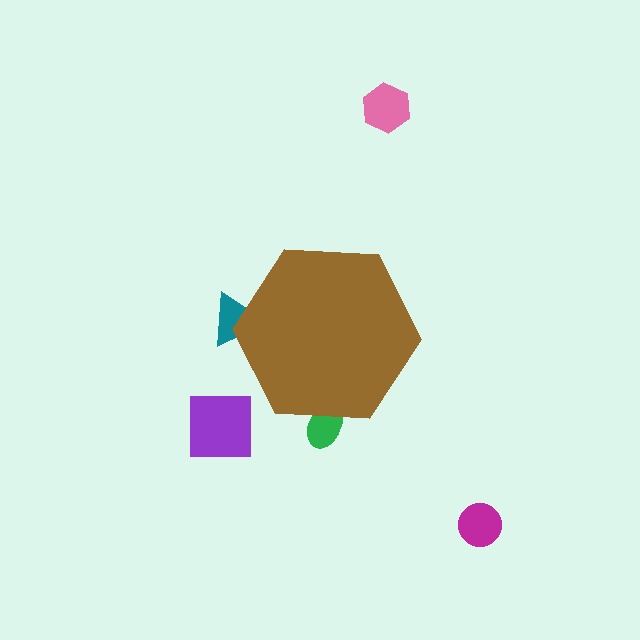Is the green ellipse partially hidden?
Yes, the green ellipse is partially hidden behind the brown hexagon.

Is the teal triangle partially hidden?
Yes, the teal triangle is partially hidden behind the brown hexagon.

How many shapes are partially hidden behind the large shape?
2 shapes are partially hidden.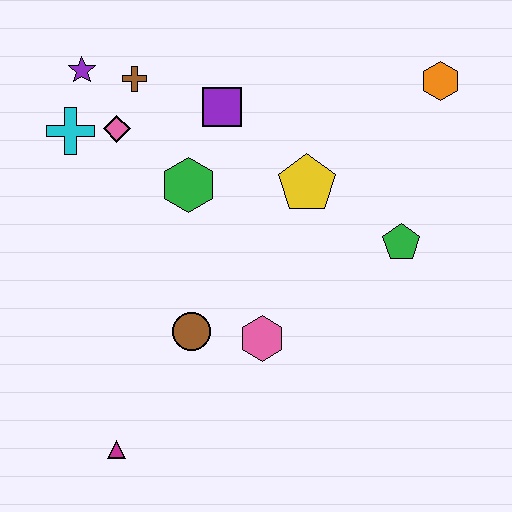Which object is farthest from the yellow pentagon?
The magenta triangle is farthest from the yellow pentagon.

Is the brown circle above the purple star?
No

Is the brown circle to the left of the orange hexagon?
Yes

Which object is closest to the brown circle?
The pink hexagon is closest to the brown circle.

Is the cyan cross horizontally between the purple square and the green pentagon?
No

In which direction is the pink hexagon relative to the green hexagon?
The pink hexagon is below the green hexagon.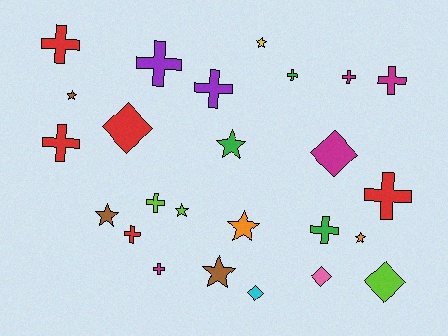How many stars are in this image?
There are 8 stars.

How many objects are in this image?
There are 25 objects.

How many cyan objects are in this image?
There is 1 cyan object.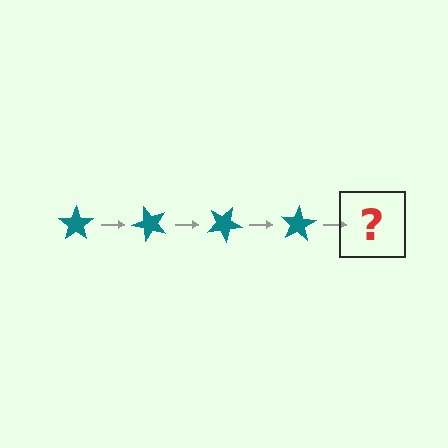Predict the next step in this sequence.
The next step is a teal star rotated 200 degrees.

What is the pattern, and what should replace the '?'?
The pattern is that the star rotates 50 degrees each step. The '?' should be a teal star rotated 200 degrees.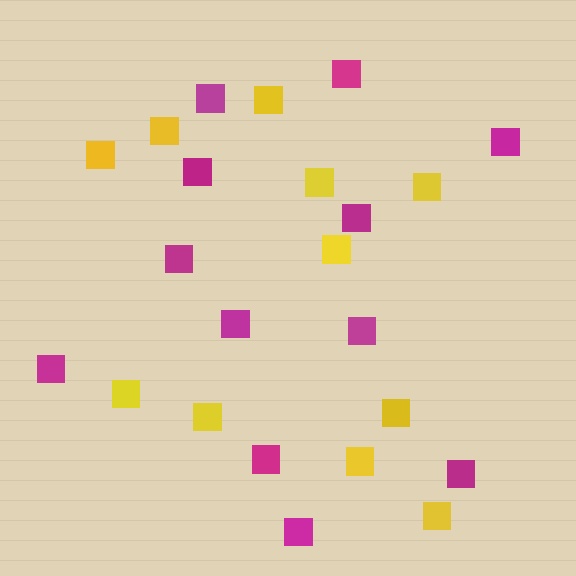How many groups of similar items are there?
There are 2 groups: one group of magenta squares (12) and one group of yellow squares (11).